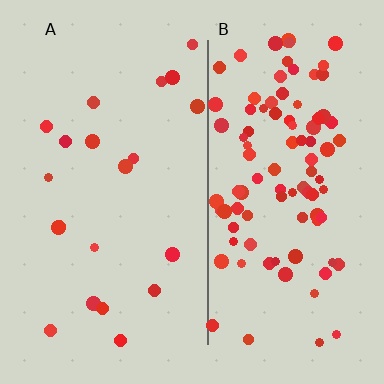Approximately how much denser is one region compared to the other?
Approximately 4.7× — region B over region A.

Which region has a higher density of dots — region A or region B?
B (the right).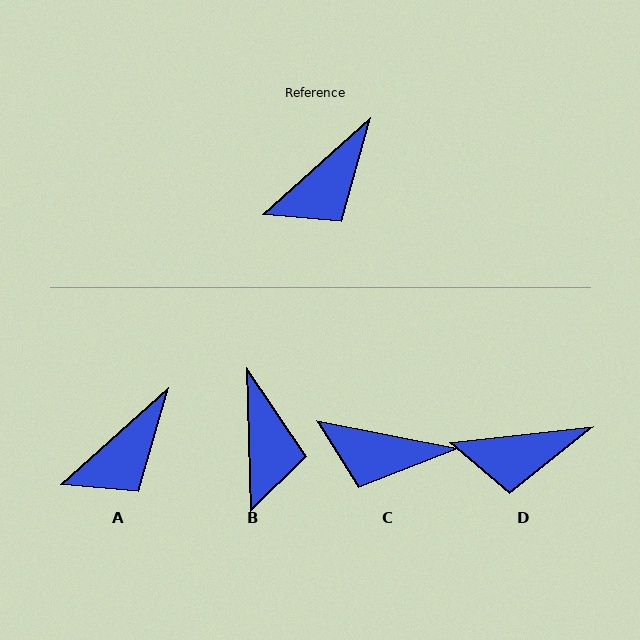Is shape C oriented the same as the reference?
No, it is off by about 53 degrees.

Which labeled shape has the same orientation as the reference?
A.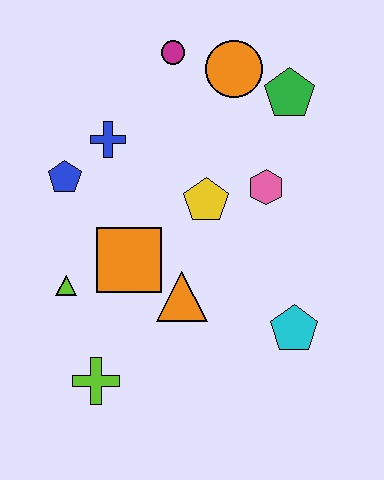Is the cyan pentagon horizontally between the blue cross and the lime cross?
No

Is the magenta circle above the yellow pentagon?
Yes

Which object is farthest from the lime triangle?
The green pentagon is farthest from the lime triangle.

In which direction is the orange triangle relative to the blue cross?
The orange triangle is below the blue cross.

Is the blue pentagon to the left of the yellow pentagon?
Yes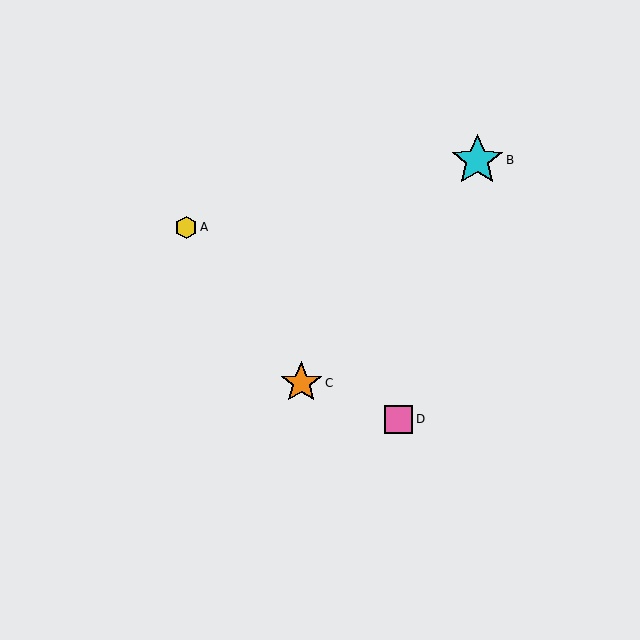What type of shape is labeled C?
Shape C is an orange star.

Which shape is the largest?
The cyan star (labeled B) is the largest.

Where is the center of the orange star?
The center of the orange star is at (301, 383).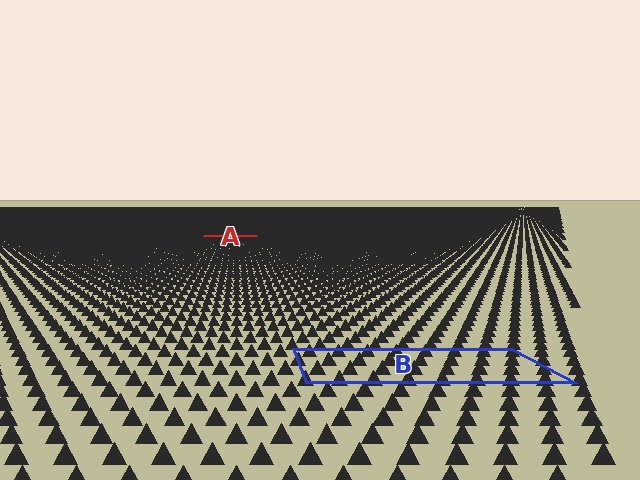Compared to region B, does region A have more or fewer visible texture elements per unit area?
Region A has more texture elements per unit area — they are packed more densely because it is farther away.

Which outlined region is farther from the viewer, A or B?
Region A is farther from the viewer — the texture elements inside it appear smaller and more densely packed.